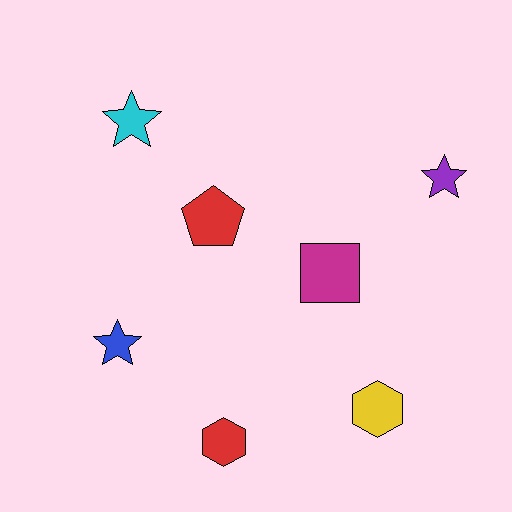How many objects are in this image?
There are 7 objects.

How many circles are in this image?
There are no circles.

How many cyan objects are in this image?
There is 1 cyan object.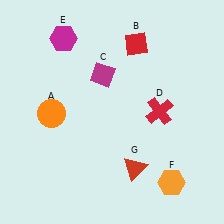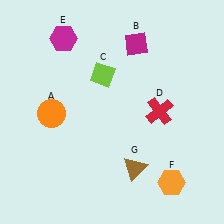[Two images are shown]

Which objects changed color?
B changed from red to magenta. C changed from magenta to lime. G changed from red to brown.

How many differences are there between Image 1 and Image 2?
There are 3 differences between the two images.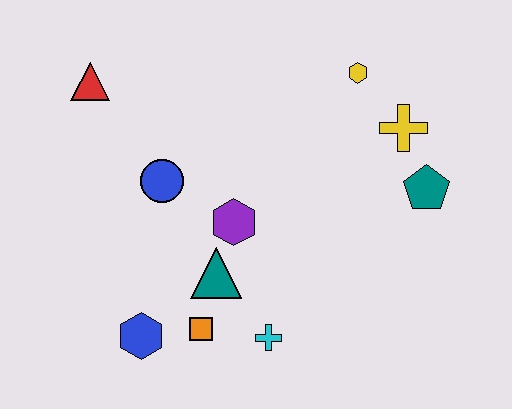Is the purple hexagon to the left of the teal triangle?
No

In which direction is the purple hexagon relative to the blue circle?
The purple hexagon is to the right of the blue circle.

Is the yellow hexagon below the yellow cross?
No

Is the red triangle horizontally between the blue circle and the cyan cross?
No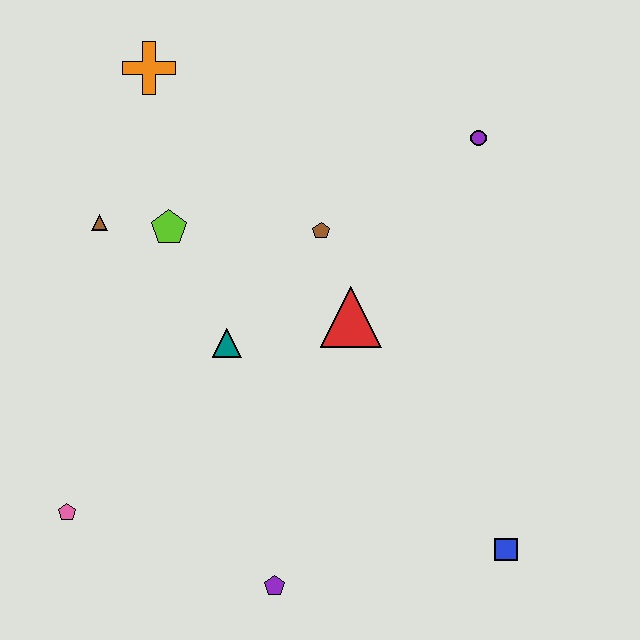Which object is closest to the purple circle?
The brown pentagon is closest to the purple circle.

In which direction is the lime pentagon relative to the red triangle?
The lime pentagon is to the left of the red triangle.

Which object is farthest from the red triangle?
The pink pentagon is farthest from the red triangle.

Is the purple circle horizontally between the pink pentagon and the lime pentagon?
No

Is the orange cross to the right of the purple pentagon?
No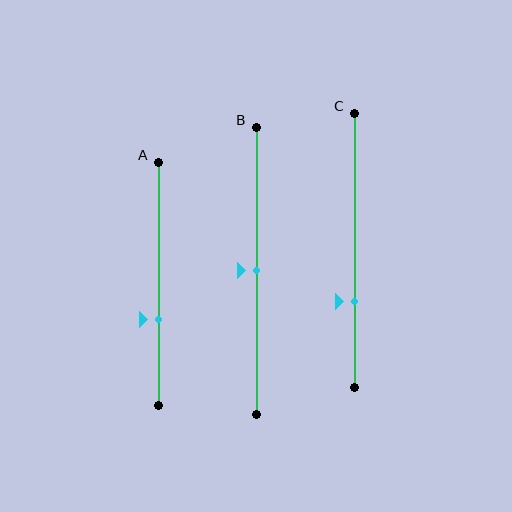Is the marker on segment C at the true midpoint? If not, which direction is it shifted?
No, the marker on segment C is shifted downward by about 19% of the segment length.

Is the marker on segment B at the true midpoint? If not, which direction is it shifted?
Yes, the marker on segment B is at the true midpoint.